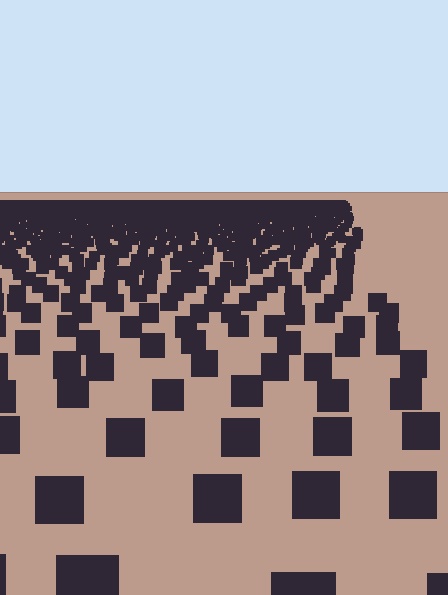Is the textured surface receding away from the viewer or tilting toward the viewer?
The surface is receding away from the viewer. Texture elements get smaller and denser toward the top.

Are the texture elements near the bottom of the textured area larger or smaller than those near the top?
Larger. Near the bottom, elements are closer to the viewer and appear at a bigger on-screen size.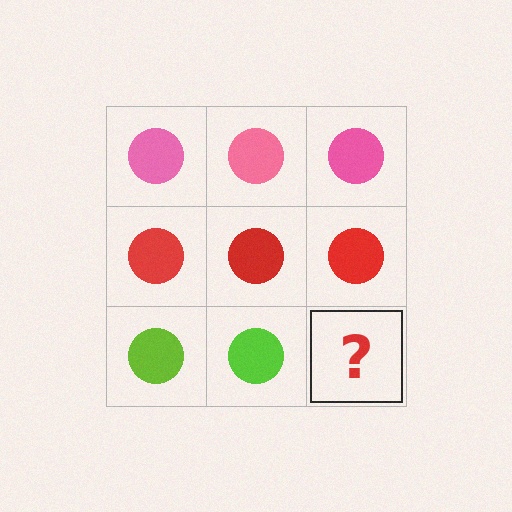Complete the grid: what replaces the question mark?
The question mark should be replaced with a lime circle.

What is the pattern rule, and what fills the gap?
The rule is that each row has a consistent color. The gap should be filled with a lime circle.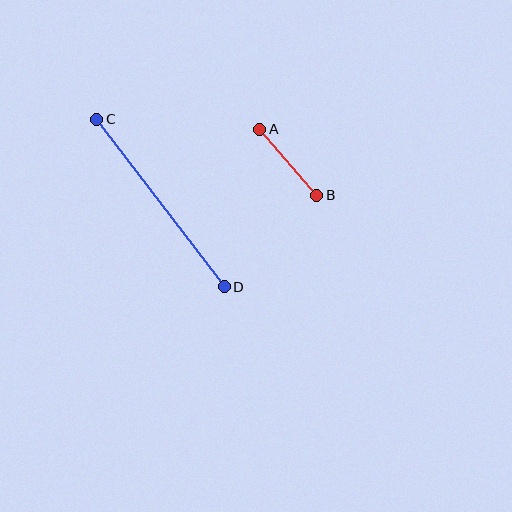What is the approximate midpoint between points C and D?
The midpoint is at approximately (160, 203) pixels.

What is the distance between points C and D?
The distance is approximately 210 pixels.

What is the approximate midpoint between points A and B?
The midpoint is at approximately (288, 162) pixels.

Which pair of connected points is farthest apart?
Points C and D are farthest apart.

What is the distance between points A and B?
The distance is approximately 87 pixels.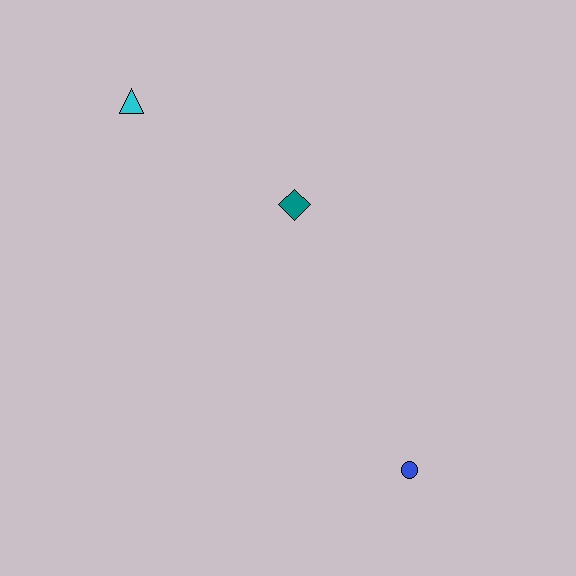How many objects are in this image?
There are 3 objects.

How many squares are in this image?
There are no squares.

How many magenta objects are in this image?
There are no magenta objects.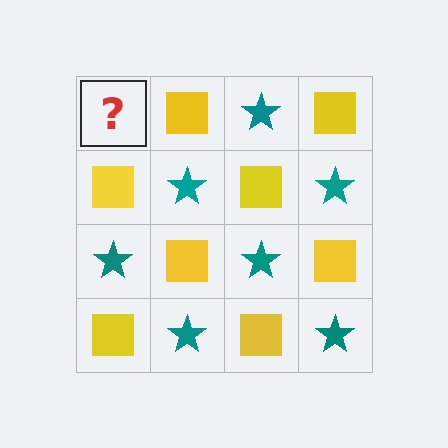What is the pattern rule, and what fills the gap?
The rule is that it alternates teal star and yellow square in a checkerboard pattern. The gap should be filled with a teal star.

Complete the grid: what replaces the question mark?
The question mark should be replaced with a teal star.